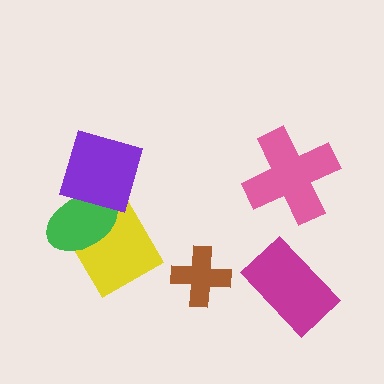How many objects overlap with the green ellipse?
2 objects overlap with the green ellipse.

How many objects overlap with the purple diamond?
1 object overlaps with the purple diamond.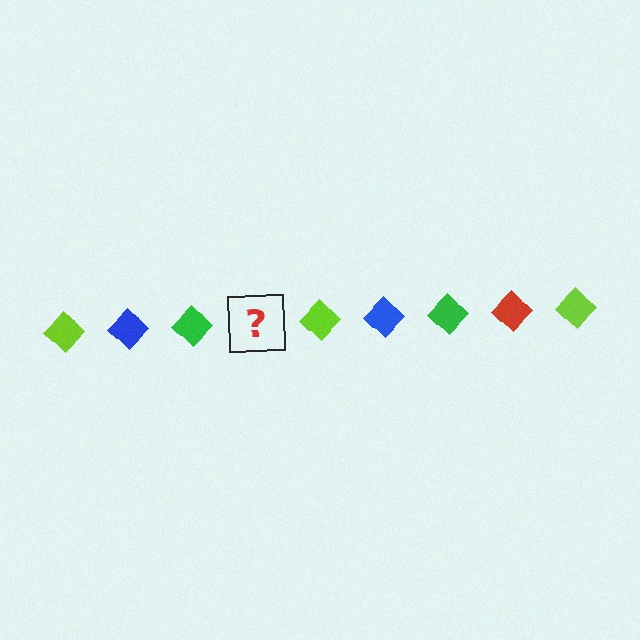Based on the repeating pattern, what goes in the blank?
The blank should be a red diamond.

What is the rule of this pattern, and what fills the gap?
The rule is that the pattern cycles through lime, blue, green, red diamonds. The gap should be filled with a red diamond.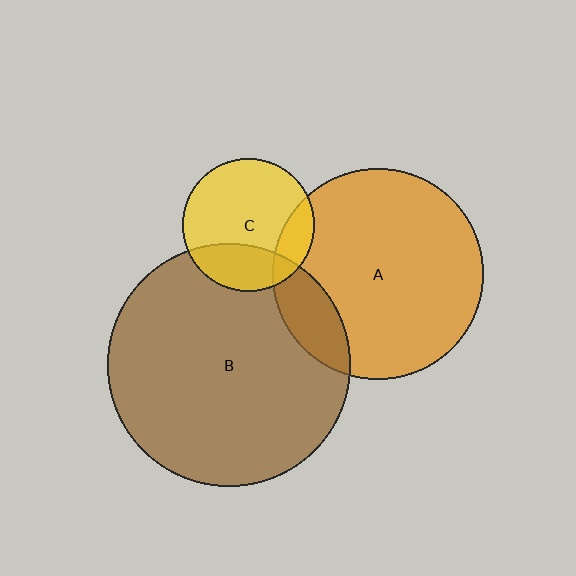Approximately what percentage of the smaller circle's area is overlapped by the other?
Approximately 15%.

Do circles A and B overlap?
Yes.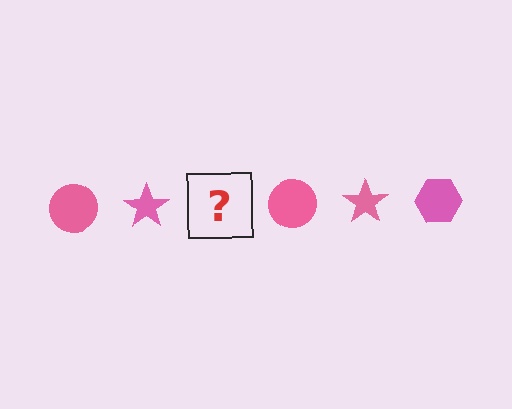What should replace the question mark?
The question mark should be replaced with a pink hexagon.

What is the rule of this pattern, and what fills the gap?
The rule is that the pattern cycles through circle, star, hexagon shapes in pink. The gap should be filled with a pink hexagon.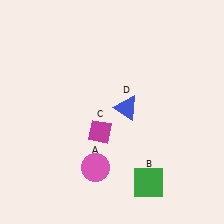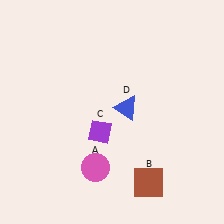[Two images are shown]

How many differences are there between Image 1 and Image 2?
There are 2 differences between the two images.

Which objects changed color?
B changed from green to brown. C changed from magenta to purple.